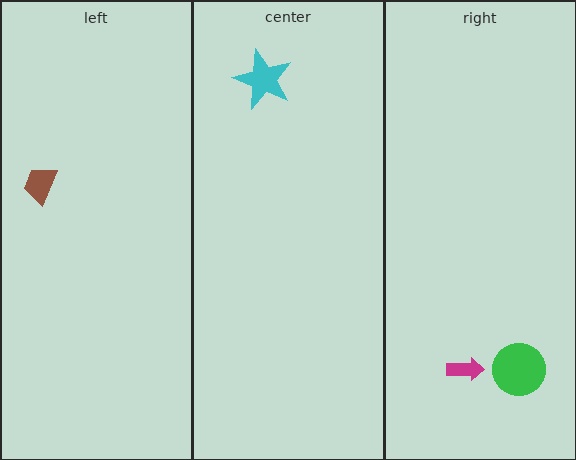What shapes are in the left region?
The brown trapezoid.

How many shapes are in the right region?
2.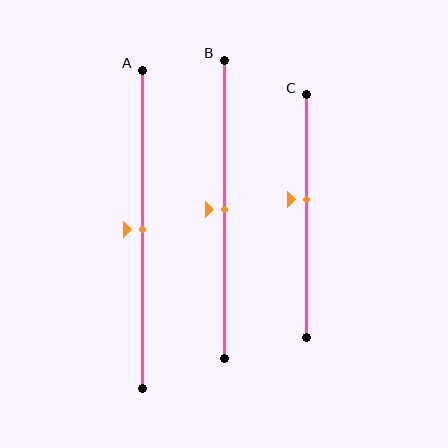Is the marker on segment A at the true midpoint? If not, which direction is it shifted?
Yes, the marker on segment A is at the true midpoint.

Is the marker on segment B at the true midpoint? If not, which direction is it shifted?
Yes, the marker on segment B is at the true midpoint.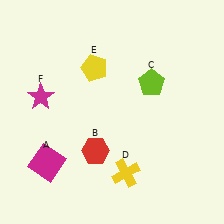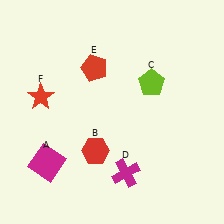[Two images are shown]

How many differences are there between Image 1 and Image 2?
There are 3 differences between the two images.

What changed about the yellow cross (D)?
In Image 1, D is yellow. In Image 2, it changed to magenta.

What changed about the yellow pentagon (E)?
In Image 1, E is yellow. In Image 2, it changed to red.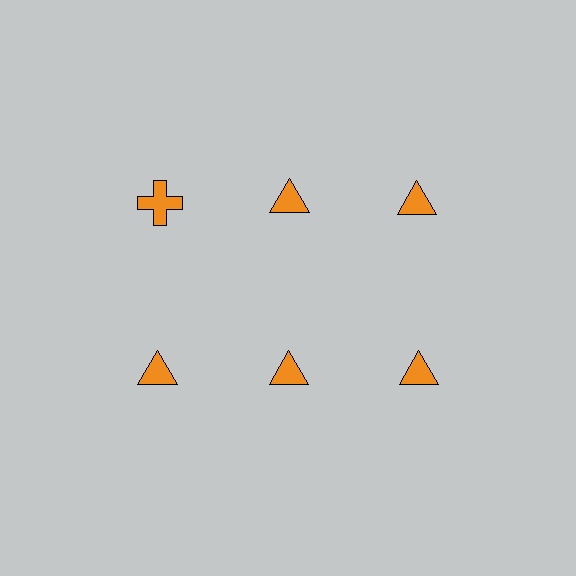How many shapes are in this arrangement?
There are 6 shapes arranged in a grid pattern.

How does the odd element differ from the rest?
It has a different shape: cross instead of triangle.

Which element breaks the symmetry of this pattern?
The orange cross in the top row, leftmost column breaks the symmetry. All other shapes are orange triangles.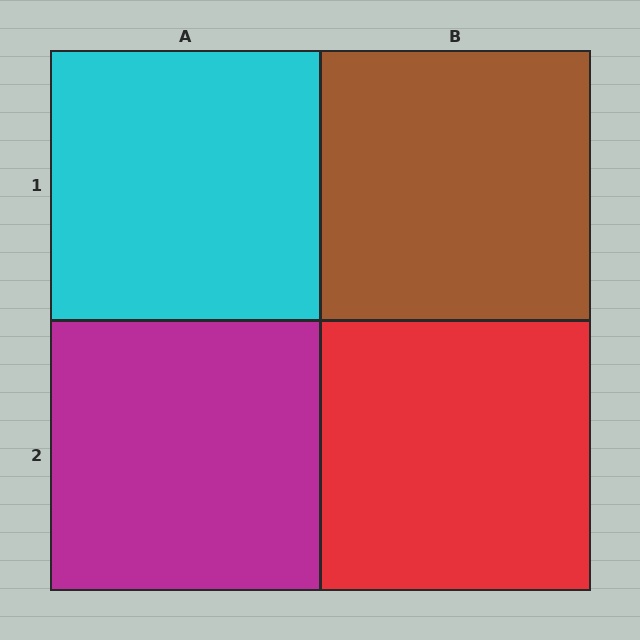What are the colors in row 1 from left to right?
Cyan, brown.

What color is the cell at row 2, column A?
Magenta.